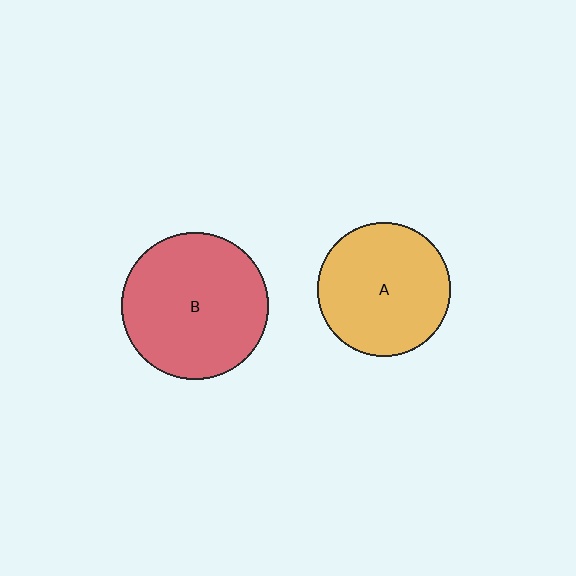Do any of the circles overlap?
No, none of the circles overlap.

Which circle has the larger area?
Circle B (red).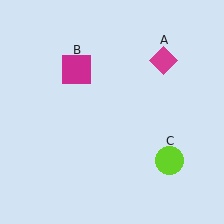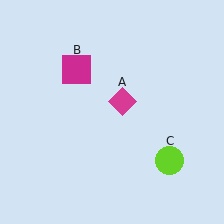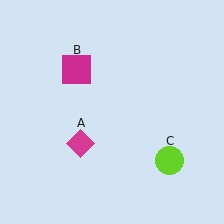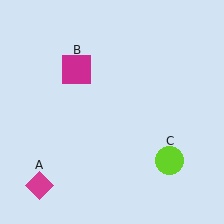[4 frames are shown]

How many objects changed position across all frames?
1 object changed position: magenta diamond (object A).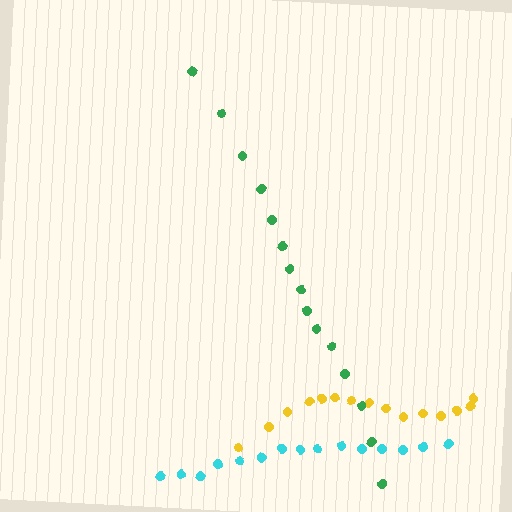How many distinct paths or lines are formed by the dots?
There are 3 distinct paths.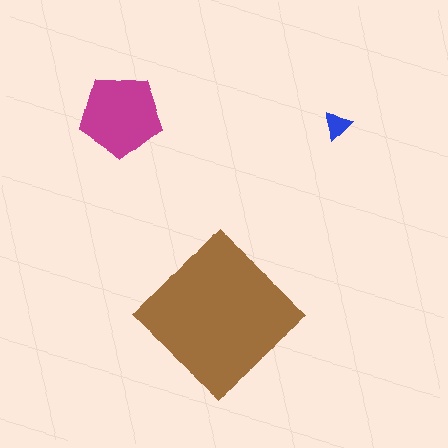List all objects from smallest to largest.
The blue triangle, the magenta pentagon, the brown diamond.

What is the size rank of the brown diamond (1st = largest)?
1st.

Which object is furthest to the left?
The magenta pentagon is leftmost.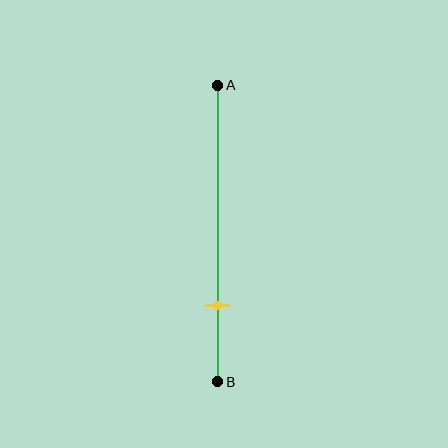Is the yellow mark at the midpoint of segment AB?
No, the mark is at about 75% from A, not at the 50% midpoint.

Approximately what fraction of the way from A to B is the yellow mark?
The yellow mark is approximately 75% of the way from A to B.